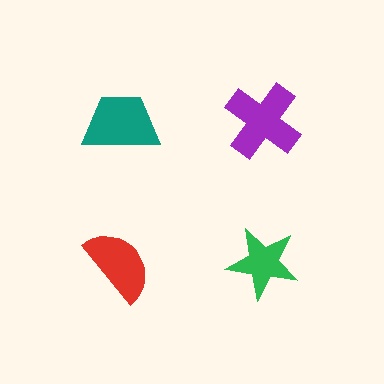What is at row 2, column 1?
A red semicircle.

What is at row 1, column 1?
A teal trapezoid.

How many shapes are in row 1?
2 shapes.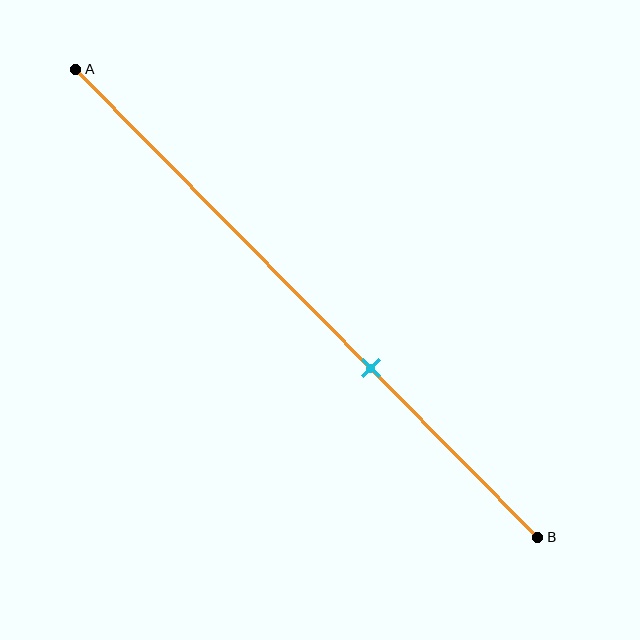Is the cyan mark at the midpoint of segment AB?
No, the mark is at about 65% from A, not at the 50% midpoint.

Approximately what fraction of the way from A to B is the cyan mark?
The cyan mark is approximately 65% of the way from A to B.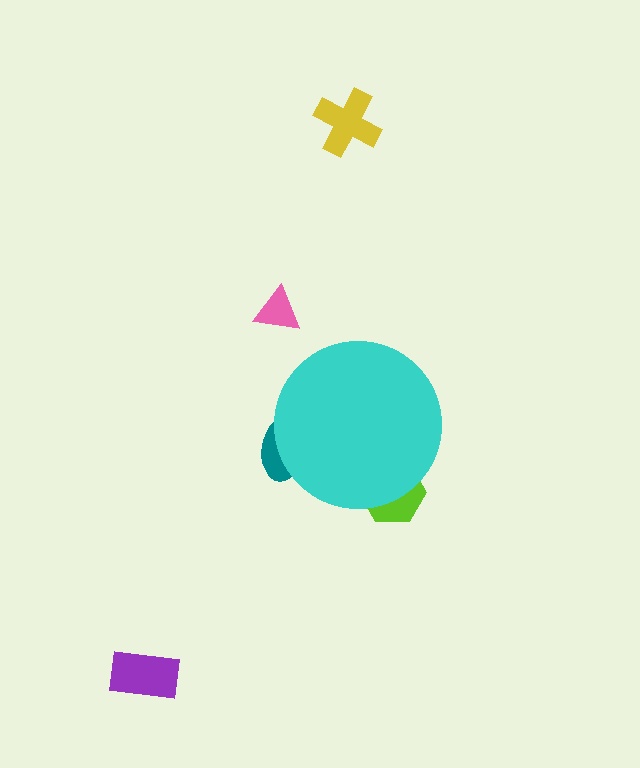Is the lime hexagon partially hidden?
Yes, the lime hexagon is partially hidden behind the cyan circle.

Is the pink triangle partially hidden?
No, the pink triangle is fully visible.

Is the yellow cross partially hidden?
No, the yellow cross is fully visible.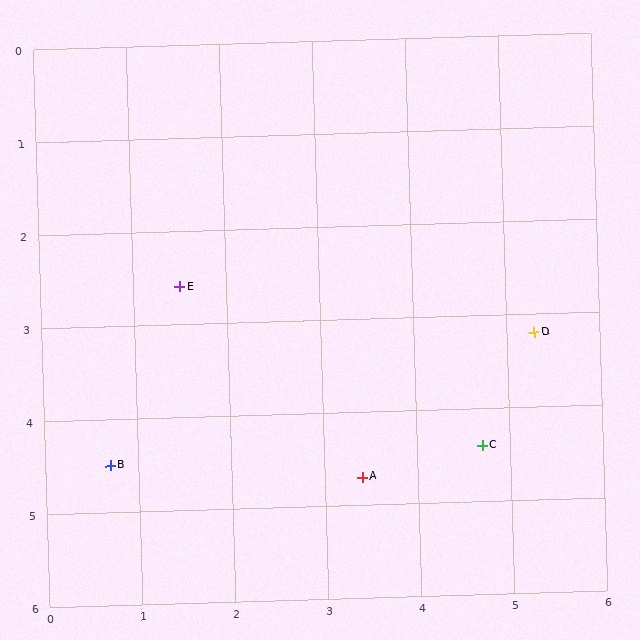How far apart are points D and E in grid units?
Points D and E are about 3.8 grid units apart.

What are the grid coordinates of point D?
Point D is at approximately (5.3, 3.2).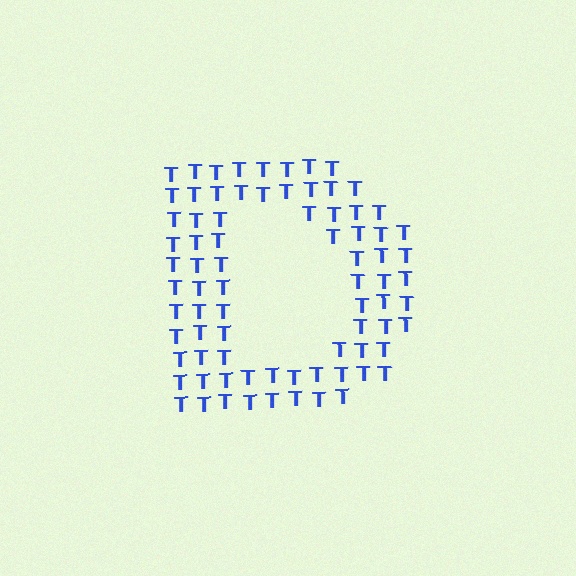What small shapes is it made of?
It is made of small letter T's.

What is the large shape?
The large shape is the letter D.